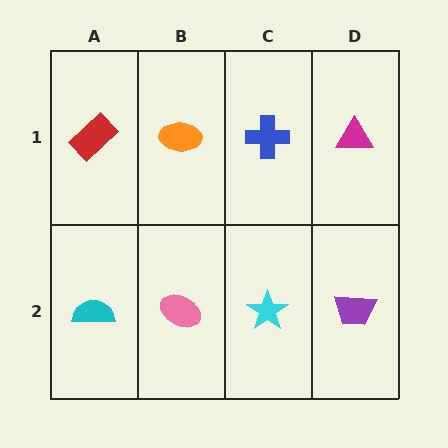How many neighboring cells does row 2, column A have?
2.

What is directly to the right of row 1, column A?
An orange ellipse.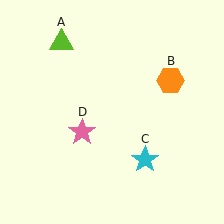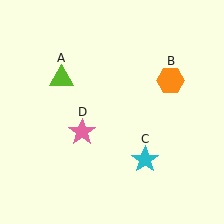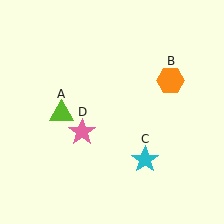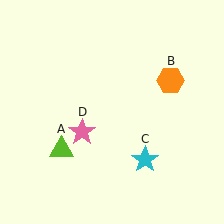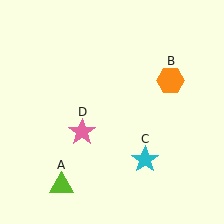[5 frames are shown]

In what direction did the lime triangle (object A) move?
The lime triangle (object A) moved down.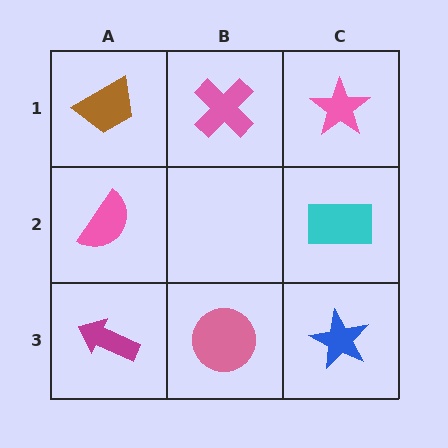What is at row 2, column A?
A pink semicircle.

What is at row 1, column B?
A pink cross.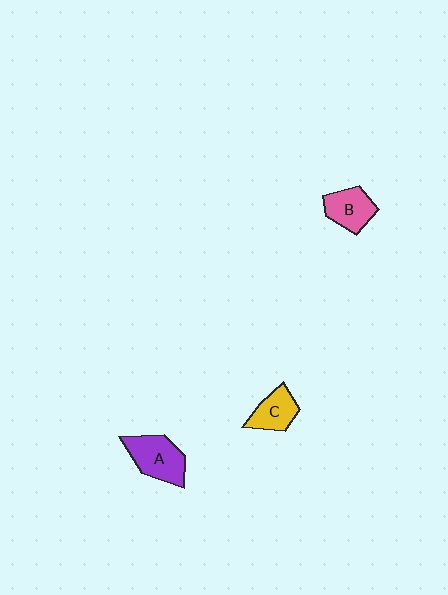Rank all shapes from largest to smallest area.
From largest to smallest: A (purple), B (pink), C (yellow).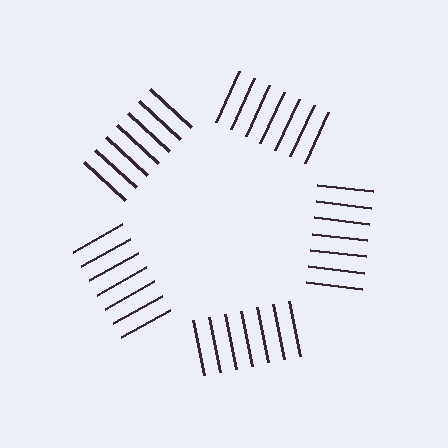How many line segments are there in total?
35 — 7 along each of the 5 edges.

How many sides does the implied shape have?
5 sides — the line-ends trace a pentagon.